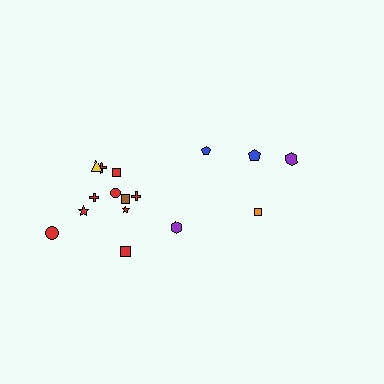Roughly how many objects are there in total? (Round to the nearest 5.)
Roughly 15 objects in total.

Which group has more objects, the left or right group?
The left group.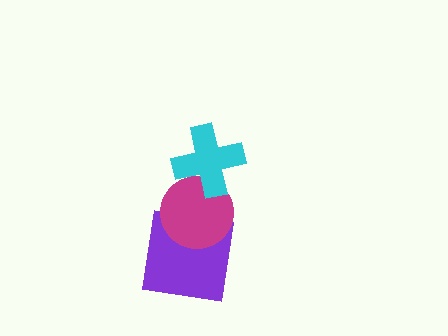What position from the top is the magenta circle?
The magenta circle is 2nd from the top.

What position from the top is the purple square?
The purple square is 3rd from the top.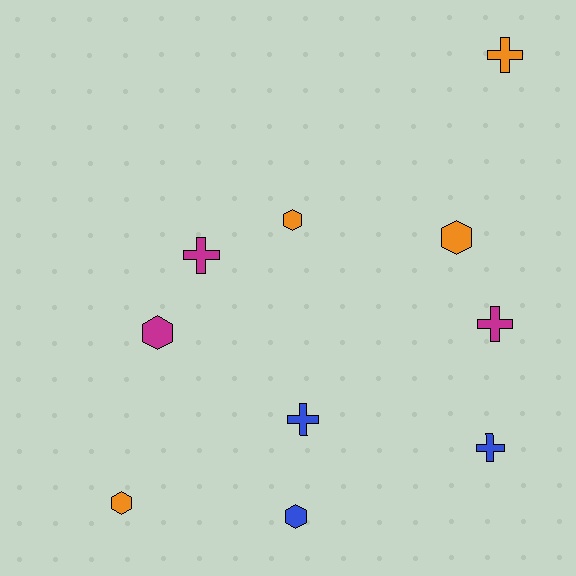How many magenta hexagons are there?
There is 1 magenta hexagon.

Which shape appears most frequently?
Cross, with 5 objects.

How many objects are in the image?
There are 10 objects.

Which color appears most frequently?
Orange, with 4 objects.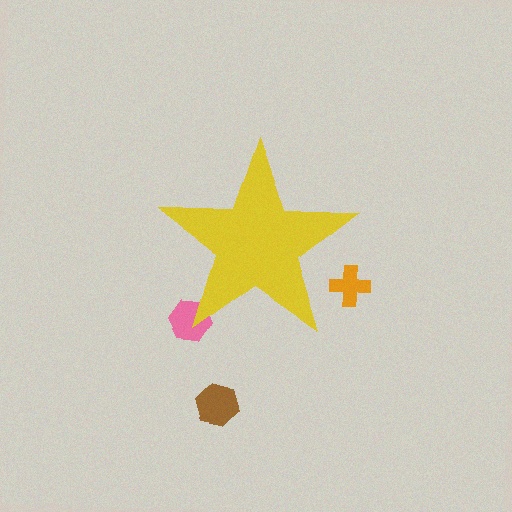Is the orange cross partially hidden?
Yes, the orange cross is partially hidden behind the yellow star.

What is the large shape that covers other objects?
A yellow star.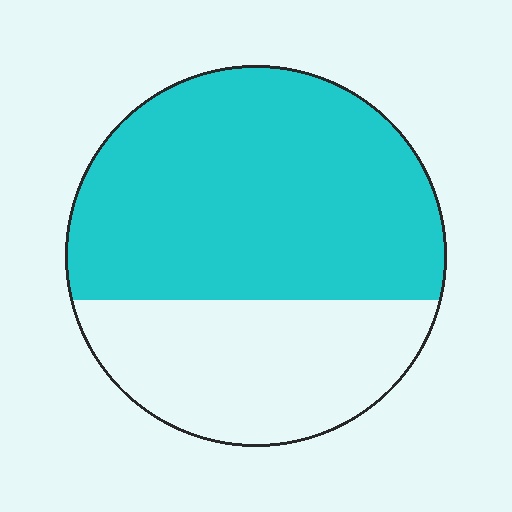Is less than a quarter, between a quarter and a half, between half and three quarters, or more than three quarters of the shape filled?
Between half and three quarters.